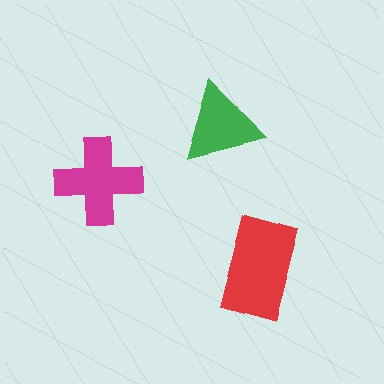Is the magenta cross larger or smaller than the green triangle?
Larger.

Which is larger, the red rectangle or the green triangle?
The red rectangle.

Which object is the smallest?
The green triangle.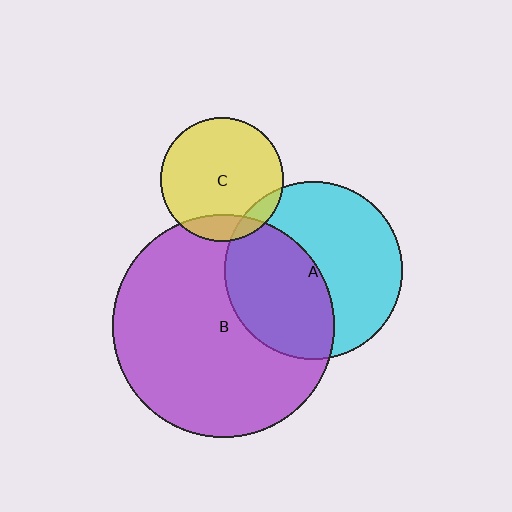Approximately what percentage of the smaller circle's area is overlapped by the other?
Approximately 15%.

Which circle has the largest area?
Circle B (purple).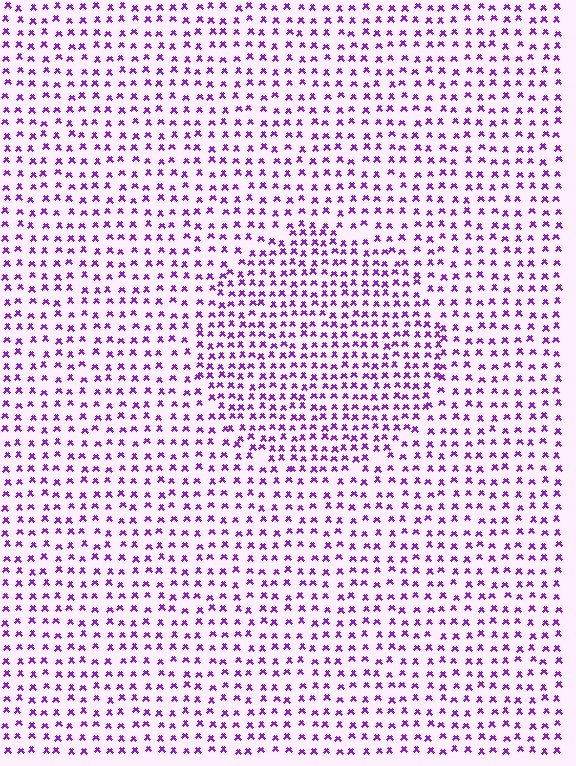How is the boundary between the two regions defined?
The boundary is defined by a change in element density (approximately 1.6x ratio). All elements are the same color, size, and shape.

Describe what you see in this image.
The image contains small purple elements arranged at two different densities. A circle-shaped region is visible where the elements are more densely packed than the surrounding area.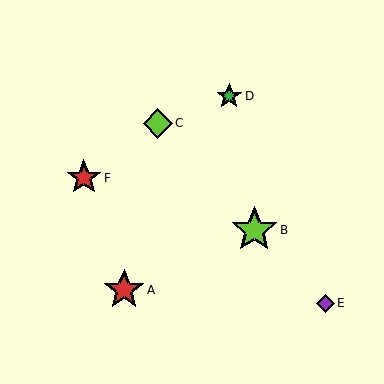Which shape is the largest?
The lime star (labeled B) is the largest.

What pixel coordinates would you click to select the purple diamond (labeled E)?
Click at (325, 303) to select the purple diamond E.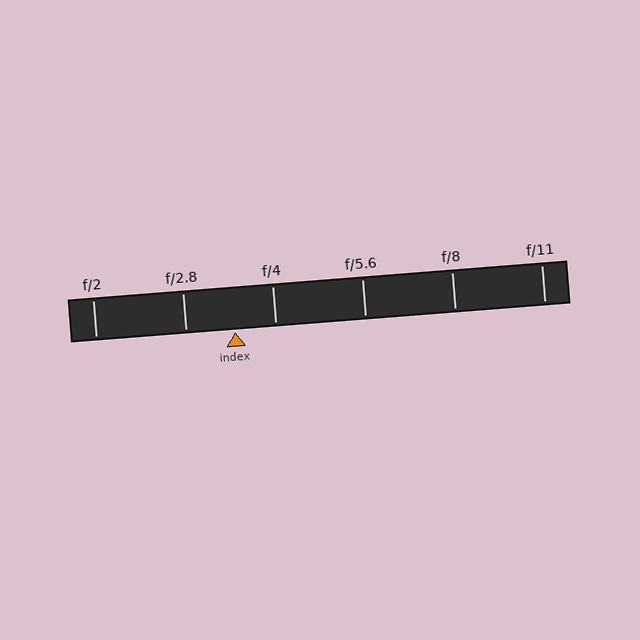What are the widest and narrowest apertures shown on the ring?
The widest aperture shown is f/2 and the narrowest is f/11.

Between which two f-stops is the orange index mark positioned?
The index mark is between f/2.8 and f/4.